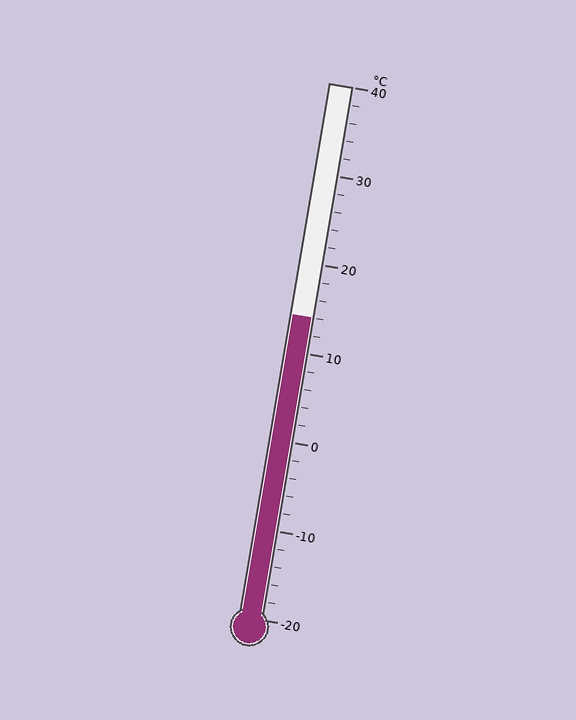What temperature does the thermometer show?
The thermometer shows approximately 14°C.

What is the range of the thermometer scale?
The thermometer scale ranges from -20°C to 40°C.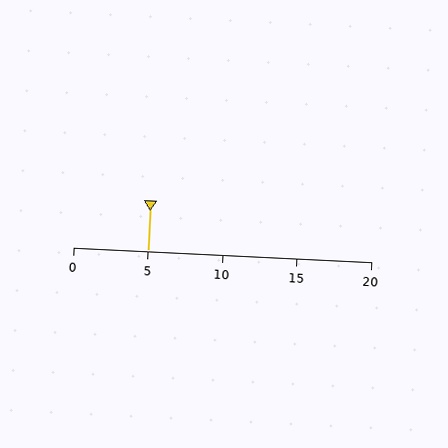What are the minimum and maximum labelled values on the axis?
The axis runs from 0 to 20.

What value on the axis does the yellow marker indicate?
The marker indicates approximately 5.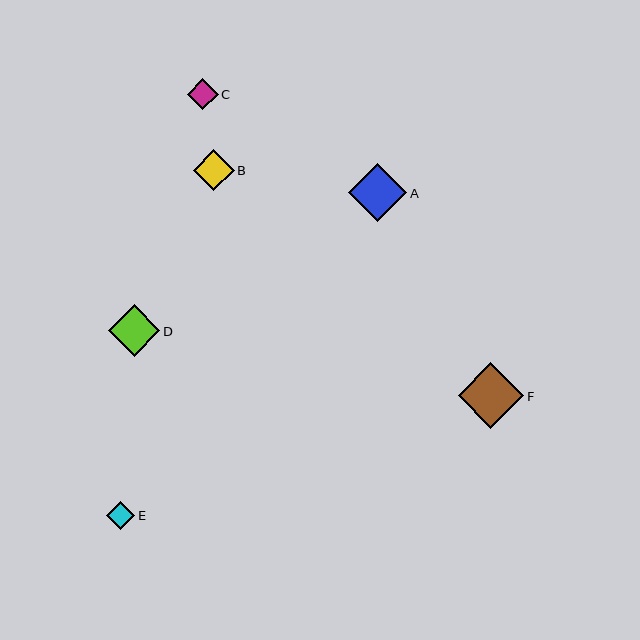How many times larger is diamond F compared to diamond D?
Diamond F is approximately 1.3 times the size of diamond D.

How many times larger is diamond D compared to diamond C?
Diamond D is approximately 1.6 times the size of diamond C.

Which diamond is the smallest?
Diamond E is the smallest with a size of approximately 28 pixels.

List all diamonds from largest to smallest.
From largest to smallest: F, A, D, B, C, E.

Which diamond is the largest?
Diamond F is the largest with a size of approximately 66 pixels.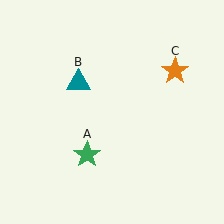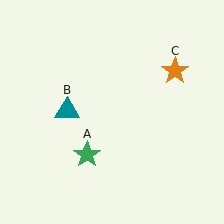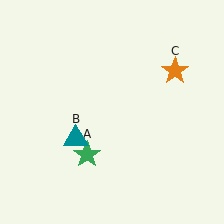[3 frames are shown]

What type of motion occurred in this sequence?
The teal triangle (object B) rotated counterclockwise around the center of the scene.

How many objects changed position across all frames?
1 object changed position: teal triangle (object B).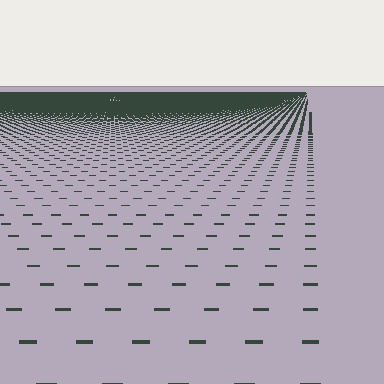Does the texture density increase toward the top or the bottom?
Density increases toward the top.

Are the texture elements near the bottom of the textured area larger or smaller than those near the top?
Larger. Near the bottom, elements are closer to the viewer and appear at a bigger on-screen size.